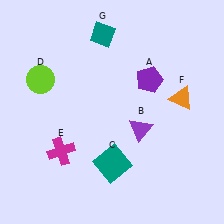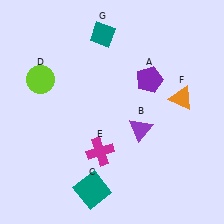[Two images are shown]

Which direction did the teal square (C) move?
The teal square (C) moved down.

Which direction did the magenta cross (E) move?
The magenta cross (E) moved right.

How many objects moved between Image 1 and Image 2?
2 objects moved between the two images.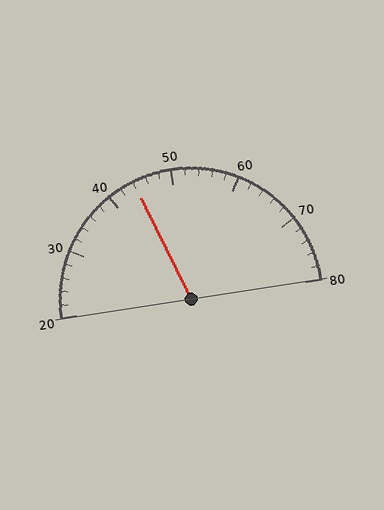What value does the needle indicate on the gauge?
The needle indicates approximately 44.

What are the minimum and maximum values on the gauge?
The gauge ranges from 20 to 80.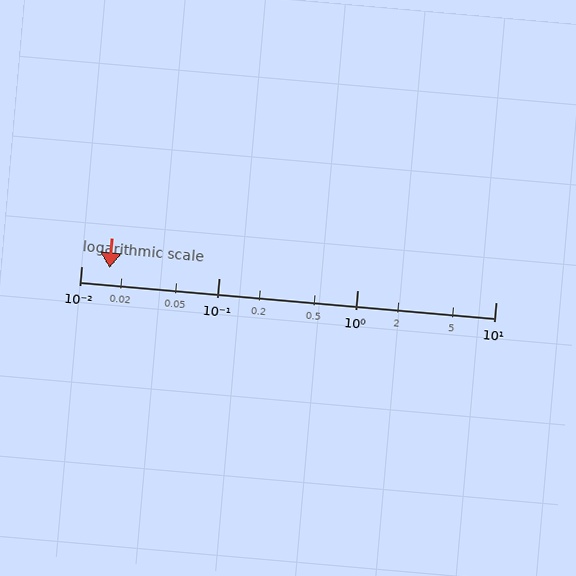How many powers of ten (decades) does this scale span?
The scale spans 3 decades, from 0.01 to 10.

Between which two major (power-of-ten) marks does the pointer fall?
The pointer is between 0.01 and 0.1.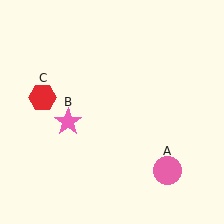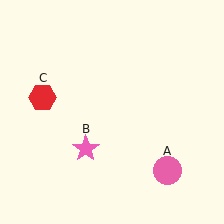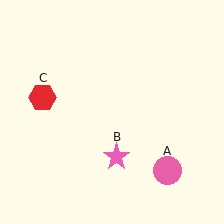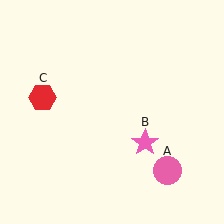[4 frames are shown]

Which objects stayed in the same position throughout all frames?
Pink circle (object A) and red hexagon (object C) remained stationary.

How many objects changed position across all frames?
1 object changed position: pink star (object B).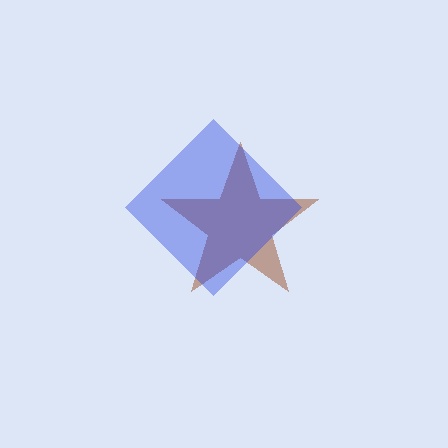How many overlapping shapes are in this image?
There are 2 overlapping shapes in the image.